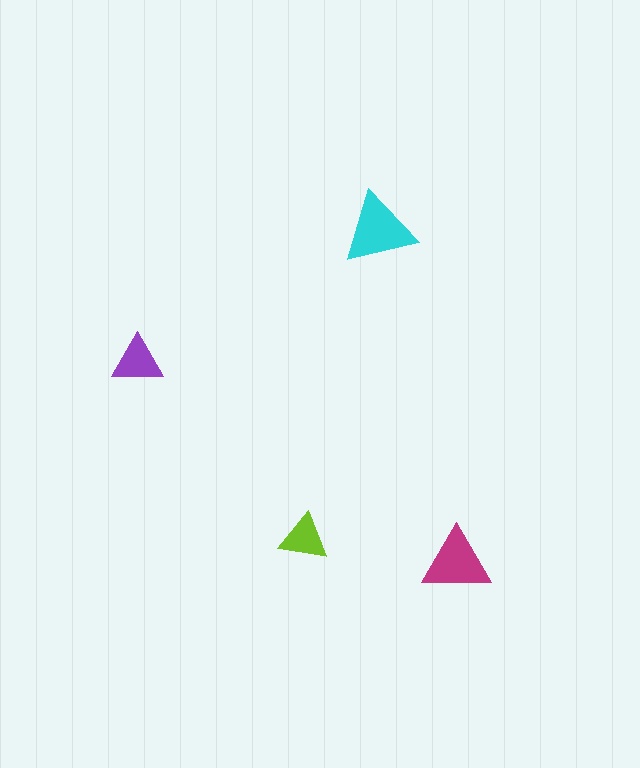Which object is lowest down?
The magenta triangle is bottommost.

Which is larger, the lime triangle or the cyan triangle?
The cyan one.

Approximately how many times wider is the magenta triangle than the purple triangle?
About 1.5 times wider.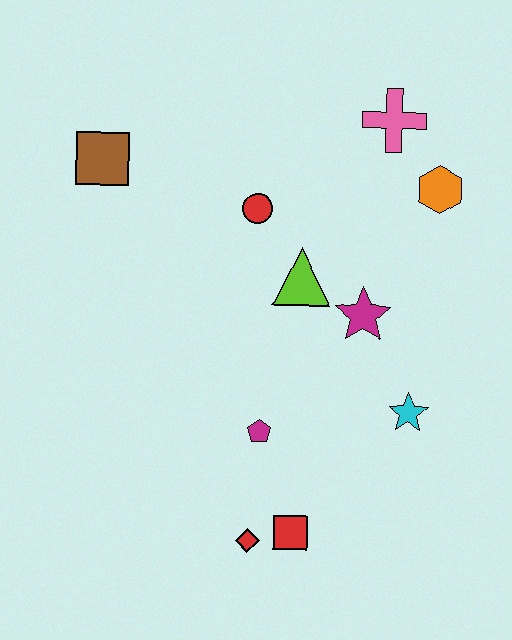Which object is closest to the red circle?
The lime triangle is closest to the red circle.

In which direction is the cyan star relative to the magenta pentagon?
The cyan star is to the right of the magenta pentagon.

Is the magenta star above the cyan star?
Yes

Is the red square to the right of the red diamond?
Yes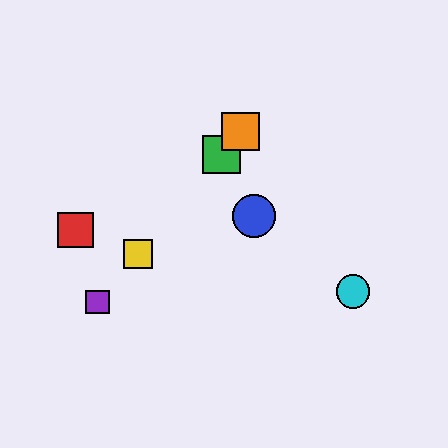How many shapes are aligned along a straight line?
4 shapes (the green square, the yellow square, the purple square, the orange square) are aligned along a straight line.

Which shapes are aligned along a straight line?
The green square, the yellow square, the purple square, the orange square are aligned along a straight line.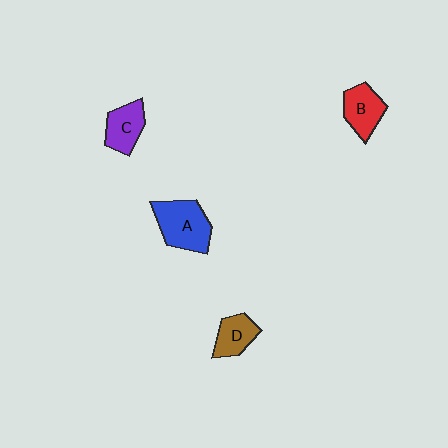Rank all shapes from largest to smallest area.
From largest to smallest: A (blue), B (red), C (purple), D (brown).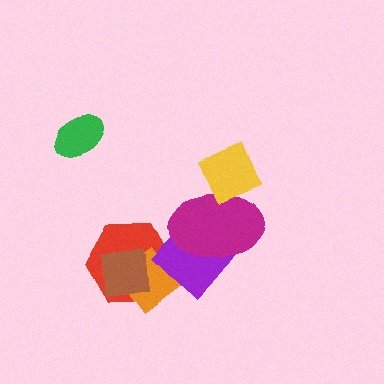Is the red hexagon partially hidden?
Yes, it is partially covered by another shape.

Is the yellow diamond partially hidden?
No, no other shape covers it.